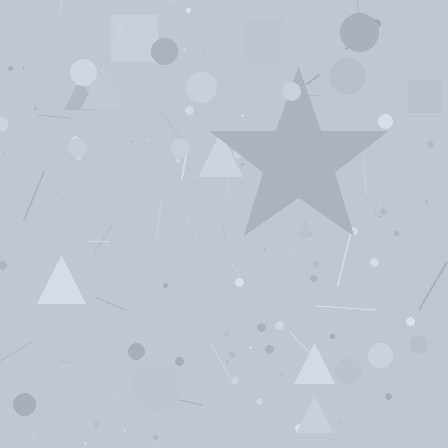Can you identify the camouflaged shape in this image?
The camouflaged shape is a star.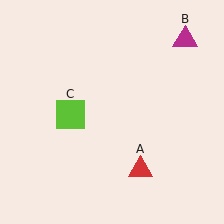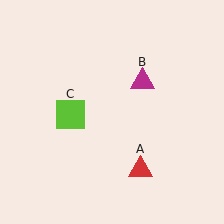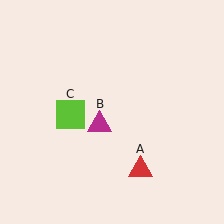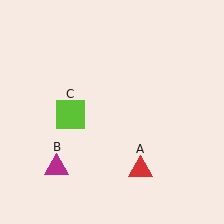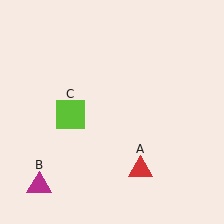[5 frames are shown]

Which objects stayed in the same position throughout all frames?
Red triangle (object A) and lime square (object C) remained stationary.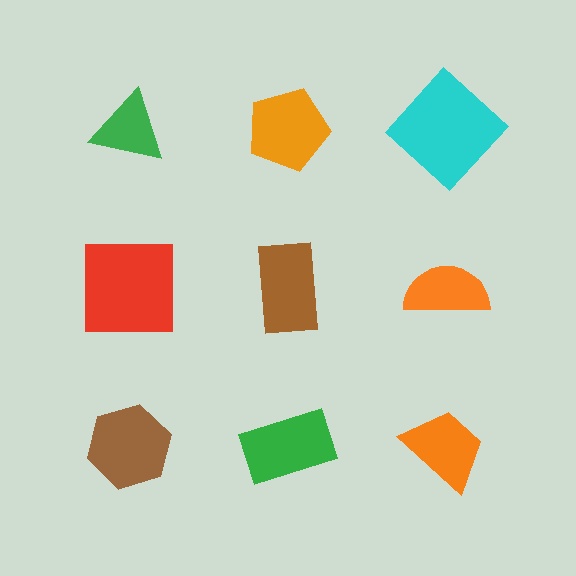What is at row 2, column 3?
An orange semicircle.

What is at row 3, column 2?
A green rectangle.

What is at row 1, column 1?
A green triangle.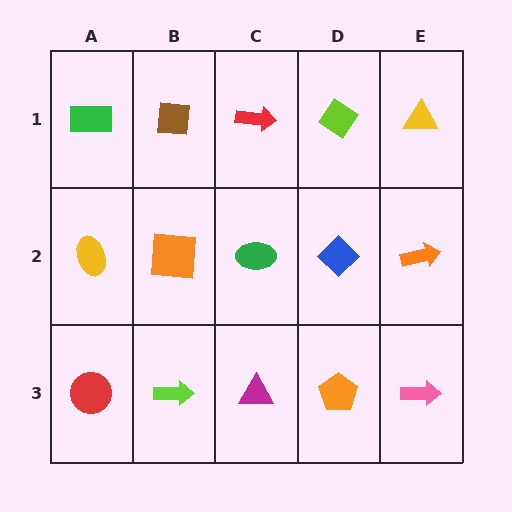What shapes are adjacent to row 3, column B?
An orange square (row 2, column B), a red circle (row 3, column A), a magenta triangle (row 3, column C).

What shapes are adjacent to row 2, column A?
A green rectangle (row 1, column A), a red circle (row 3, column A), an orange square (row 2, column B).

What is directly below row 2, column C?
A magenta triangle.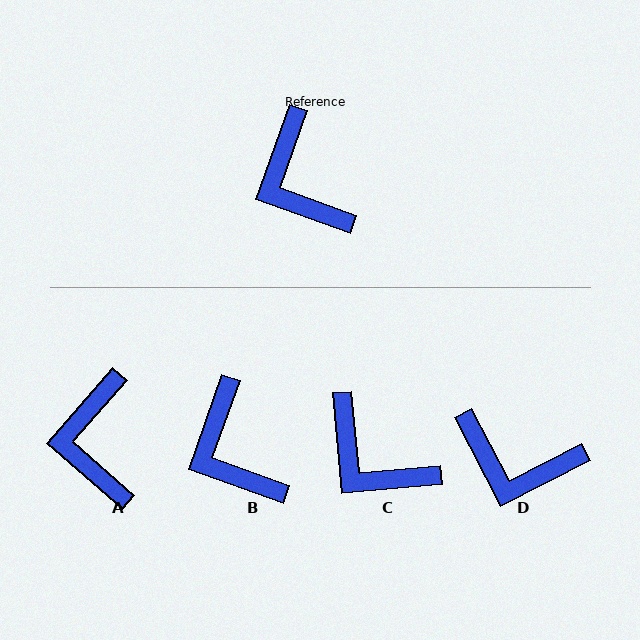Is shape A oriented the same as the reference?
No, it is off by about 22 degrees.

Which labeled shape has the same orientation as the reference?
B.